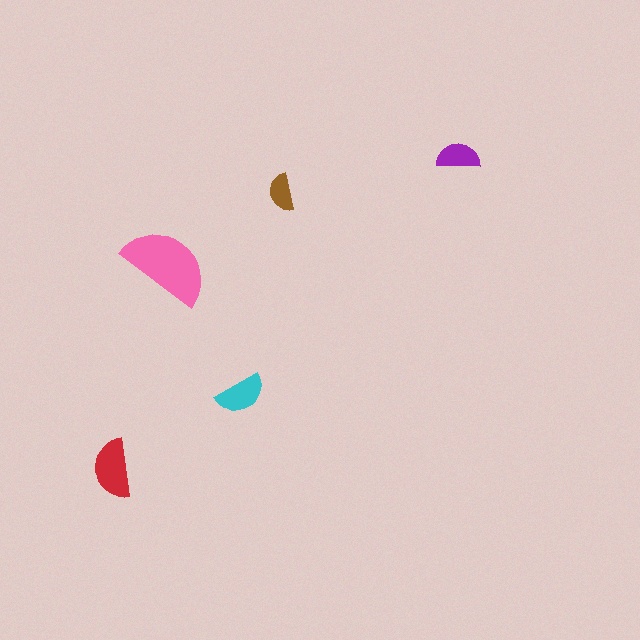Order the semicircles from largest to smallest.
the pink one, the red one, the cyan one, the purple one, the brown one.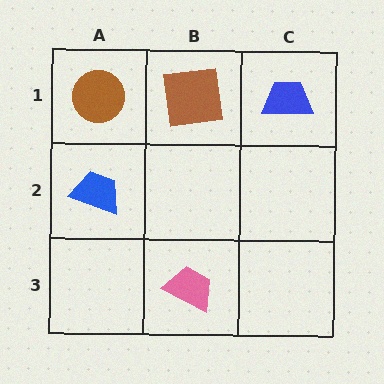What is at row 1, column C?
A blue trapezoid.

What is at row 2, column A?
A blue trapezoid.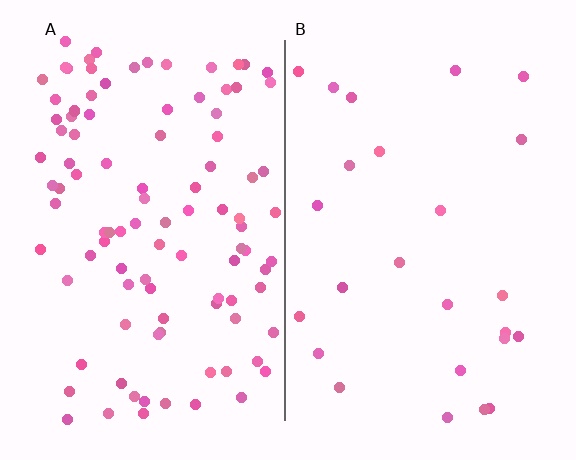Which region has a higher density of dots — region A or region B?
A (the left).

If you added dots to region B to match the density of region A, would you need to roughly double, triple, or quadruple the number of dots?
Approximately quadruple.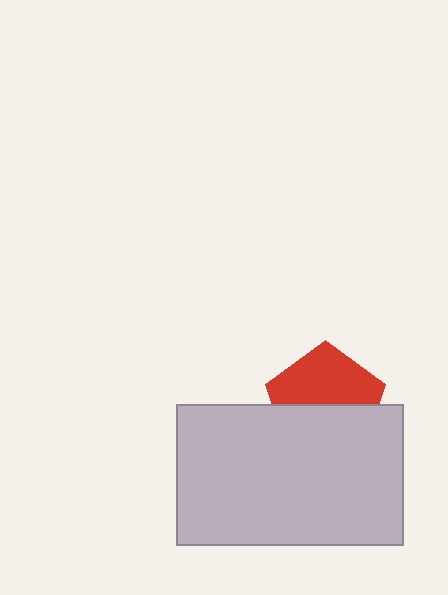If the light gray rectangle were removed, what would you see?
You would see the complete red pentagon.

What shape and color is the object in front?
The object in front is a light gray rectangle.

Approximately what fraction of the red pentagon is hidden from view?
Roughly 50% of the red pentagon is hidden behind the light gray rectangle.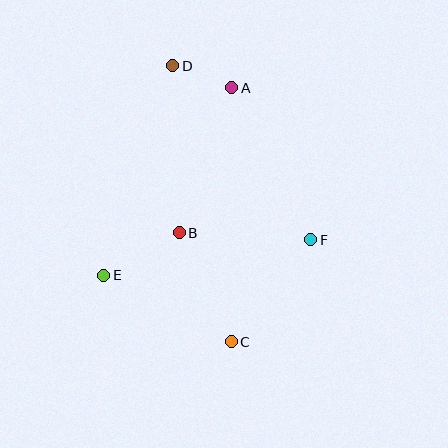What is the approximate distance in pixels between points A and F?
The distance between A and F is approximately 172 pixels.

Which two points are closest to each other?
Points A and D are closest to each other.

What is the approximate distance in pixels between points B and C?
The distance between B and C is approximately 121 pixels.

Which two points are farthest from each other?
Points C and D are farthest from each other.